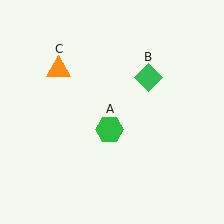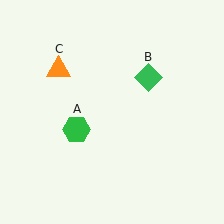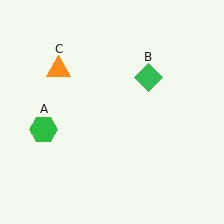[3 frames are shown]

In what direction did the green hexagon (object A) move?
The green hexagon (object A) moved left.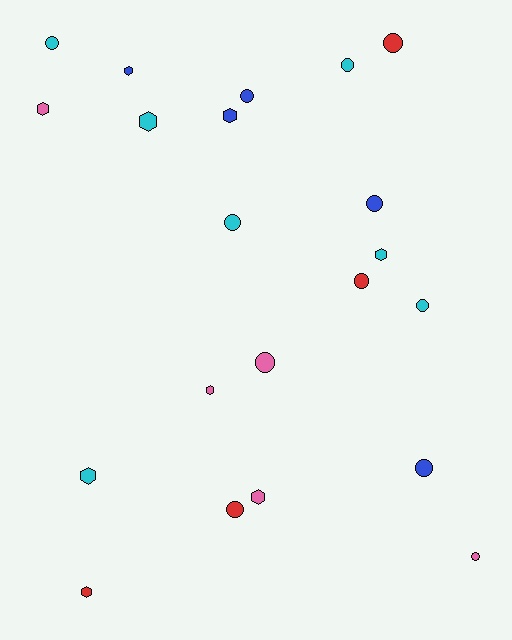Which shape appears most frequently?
Circle, with 12 objects.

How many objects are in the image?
There are 21 objects.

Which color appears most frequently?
Cyan, with 7 objects.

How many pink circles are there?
There are 2 pink circles.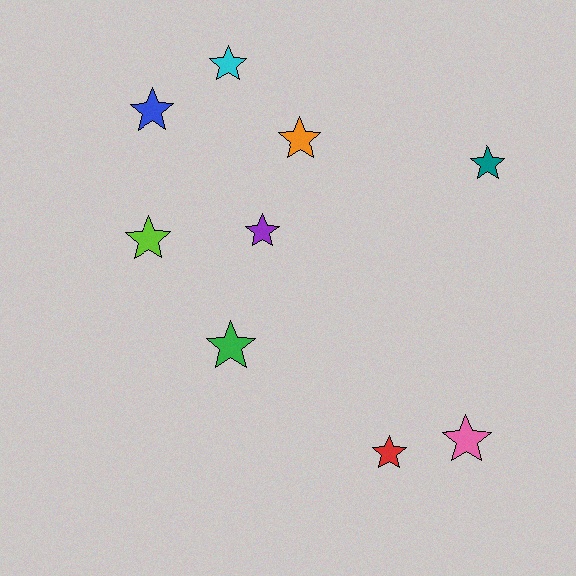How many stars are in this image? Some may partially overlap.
There are 9 stars.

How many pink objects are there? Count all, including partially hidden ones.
There is 1 pink object.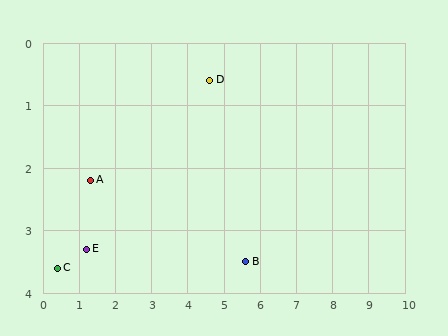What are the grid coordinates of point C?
Point C is at approximately (0.4, 3.6).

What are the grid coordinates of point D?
Point D is at approximately (4.6, 0.6).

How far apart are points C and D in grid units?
Points C and D are about 5.2 grid units apart.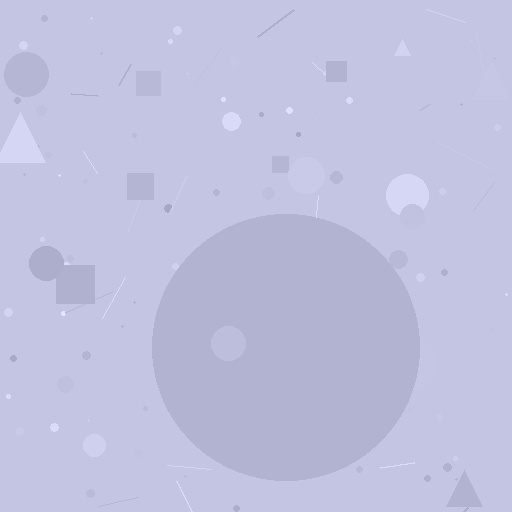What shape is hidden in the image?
A circle is hidden in the image.